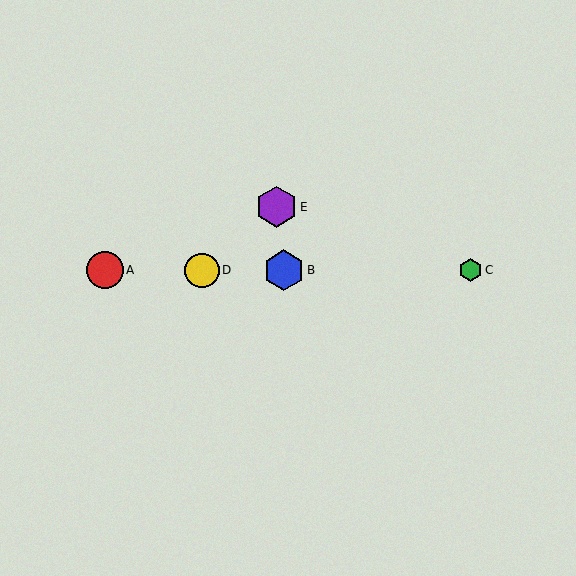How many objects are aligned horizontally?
4 objects (A, B, C, D) are aligned horizontally.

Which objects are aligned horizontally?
Objects A, B, C, D are aligned horizontally.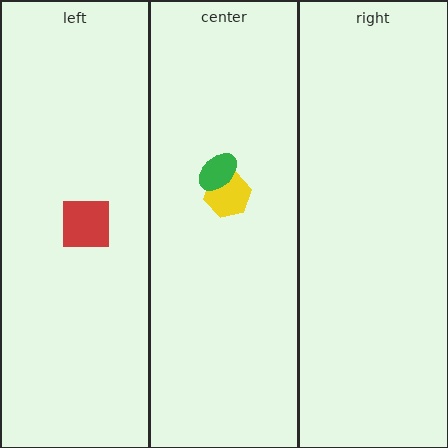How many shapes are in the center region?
2.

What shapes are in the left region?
The red square.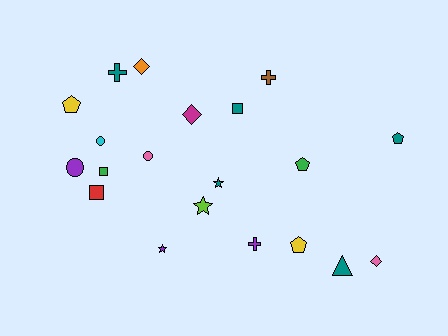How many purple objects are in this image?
There are 3 purple objects.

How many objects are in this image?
There are 20 objects.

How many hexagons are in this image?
There are no hexagons.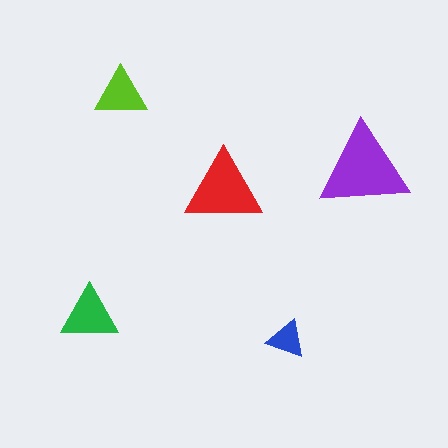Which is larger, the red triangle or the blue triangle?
The red one.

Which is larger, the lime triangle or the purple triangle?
The purple one.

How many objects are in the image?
There are 5 objects in the image.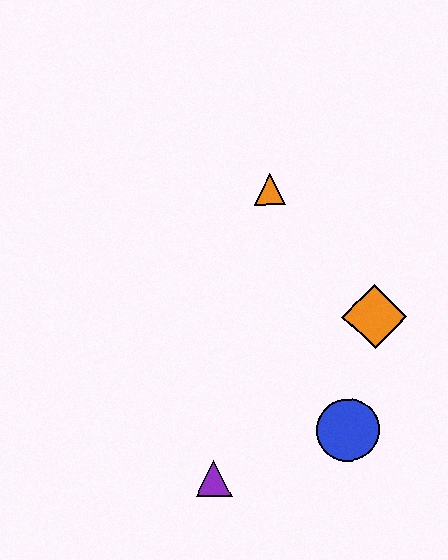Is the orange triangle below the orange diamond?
No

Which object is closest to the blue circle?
The orange diamond is closest to the blue circle.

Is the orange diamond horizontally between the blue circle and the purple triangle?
No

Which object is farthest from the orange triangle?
The purple triangle is farthest from the orange triangle.